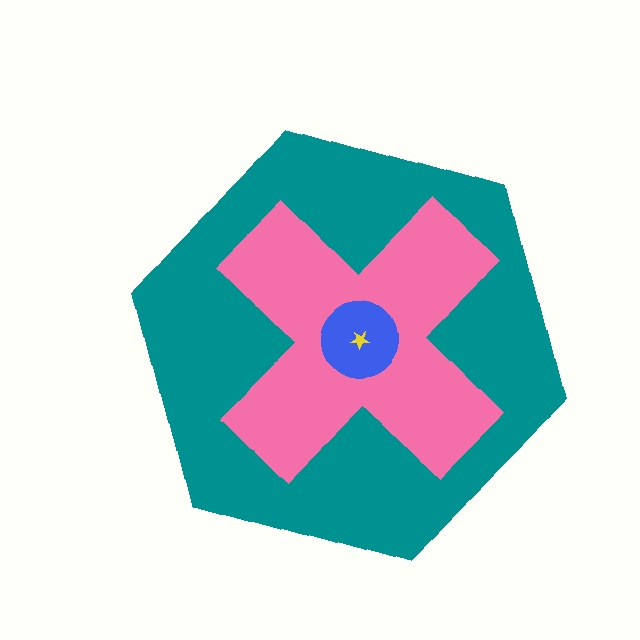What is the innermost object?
The yellow star.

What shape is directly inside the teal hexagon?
The pink cross.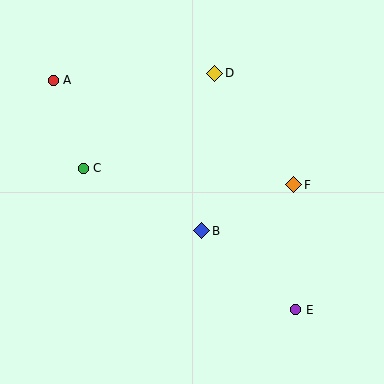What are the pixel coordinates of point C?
Point C is at (83, 168).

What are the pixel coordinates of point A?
Point A is at (53, 80).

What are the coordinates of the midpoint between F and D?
The midpoint between F and D is at (254, 129).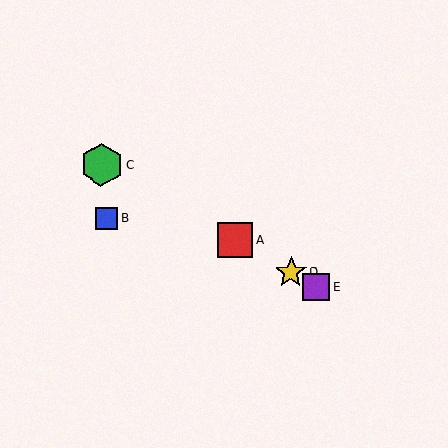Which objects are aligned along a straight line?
Objects A, C, D, E are aligned along a straight line.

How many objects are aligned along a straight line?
4 objects (A, C, D, E) are aligned along a straight line.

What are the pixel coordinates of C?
Object C is at (101, 164).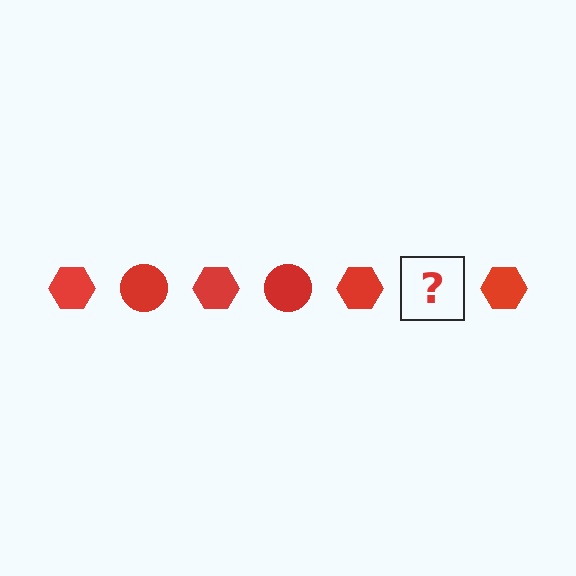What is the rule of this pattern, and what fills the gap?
The rule is that the pattern cycles through hexagon, circle shapes in red. The gap should be filled with a red circle.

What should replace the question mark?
The question mark should be replaced with a red circle.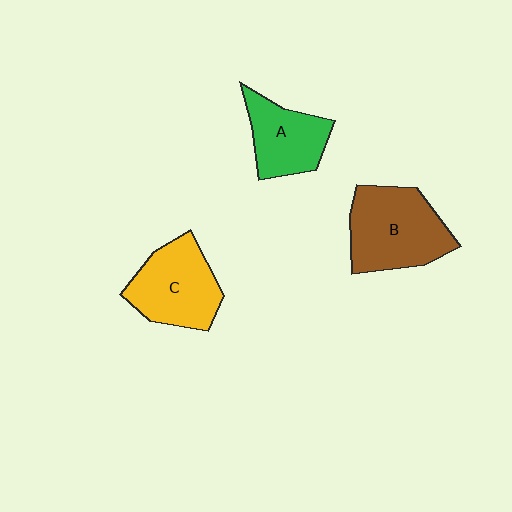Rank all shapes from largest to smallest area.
From largest to smallest: B (brown), C (yellow), A (green).